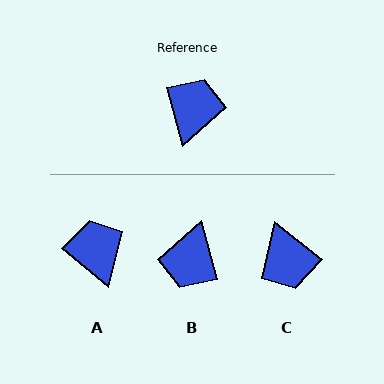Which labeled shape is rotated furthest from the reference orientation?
B, about 180 degrees away.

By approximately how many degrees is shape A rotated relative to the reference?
Approximately 34 degrees counter-clockwise.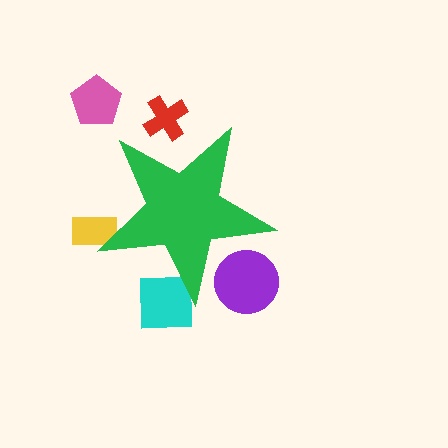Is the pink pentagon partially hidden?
No, the pink pentagon is fully visible.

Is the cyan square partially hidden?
Yes, the cyan square is partially hidden behind the green star.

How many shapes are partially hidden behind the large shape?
4 shapes are partially hidden.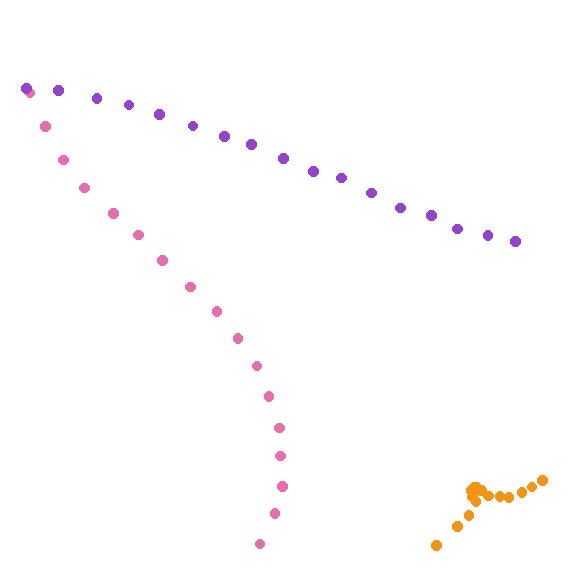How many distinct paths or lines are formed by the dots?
There are 3 distinct paths.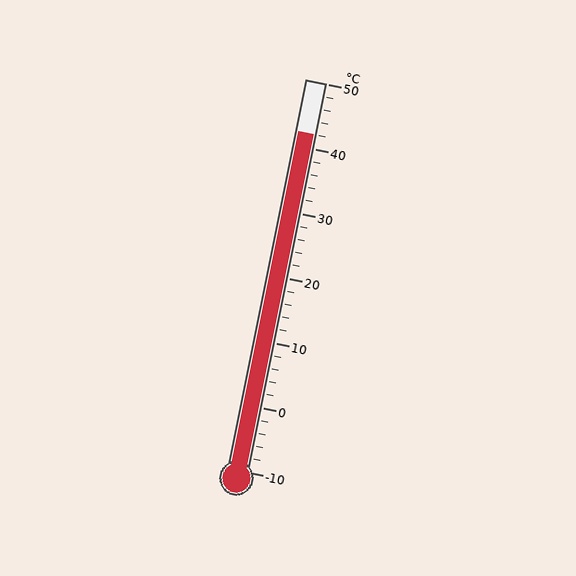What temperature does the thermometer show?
The thermometer shows approximately 42°C.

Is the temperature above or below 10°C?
The temperature is above 10°C.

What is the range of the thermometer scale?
The thermometer scale ranges from -10°C to 50°C.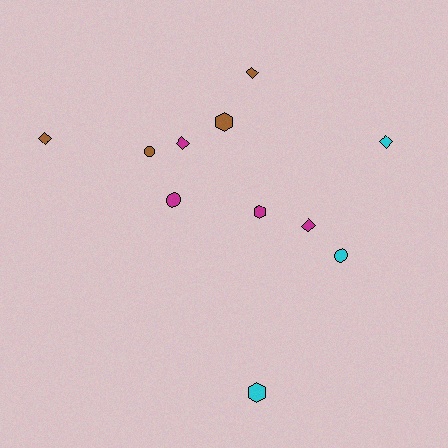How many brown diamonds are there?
There are 2 brown diamonds.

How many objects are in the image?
There are 11 objects.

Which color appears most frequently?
Brown, with 4 objects.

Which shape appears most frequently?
Diamond, with 5 objects.